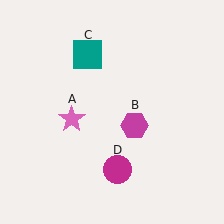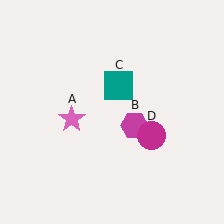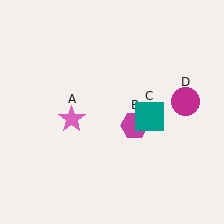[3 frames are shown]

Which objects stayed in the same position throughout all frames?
Pink star (object A) and magenta hexagon (object B) remained stationary.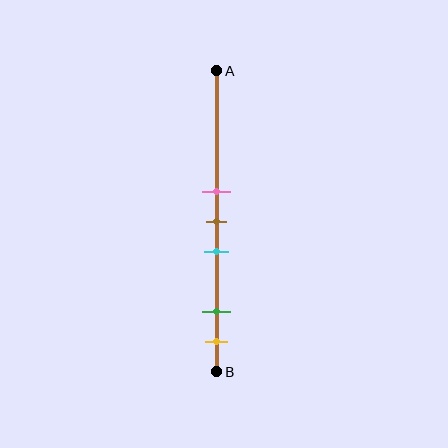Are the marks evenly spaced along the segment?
No, the marks are not evenly spaced.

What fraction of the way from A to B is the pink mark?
The pink mark is approximately 40% (0.4) of the way from A to B.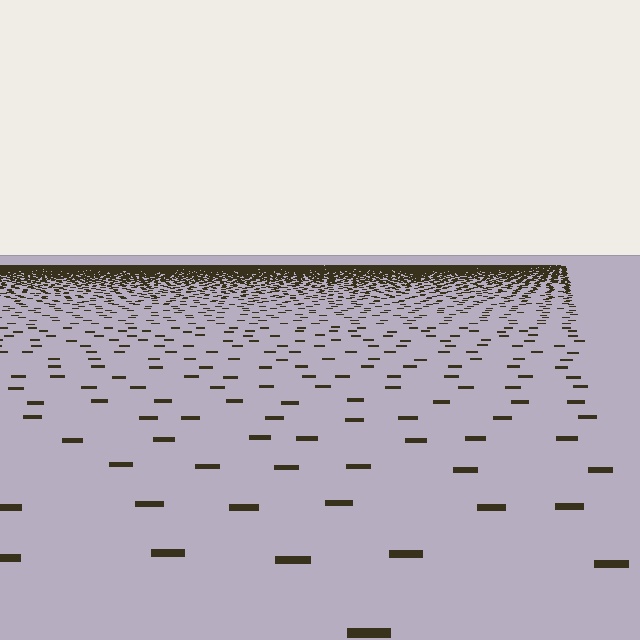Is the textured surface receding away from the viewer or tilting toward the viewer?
The surface is receding away from the viewer. Texture elements get smaller and denser toward the top.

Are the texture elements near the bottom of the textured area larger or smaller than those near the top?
Larger. Near the bottom, elements are closer to the viewer and appear at a bigger on-screen size.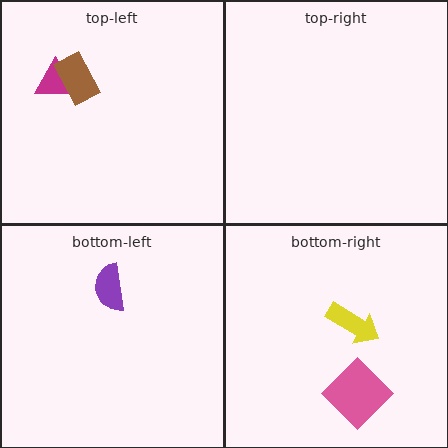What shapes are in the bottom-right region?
The pink diamond, the yellow arrow.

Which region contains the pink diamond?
The bottom-right region.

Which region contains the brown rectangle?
The top-left region.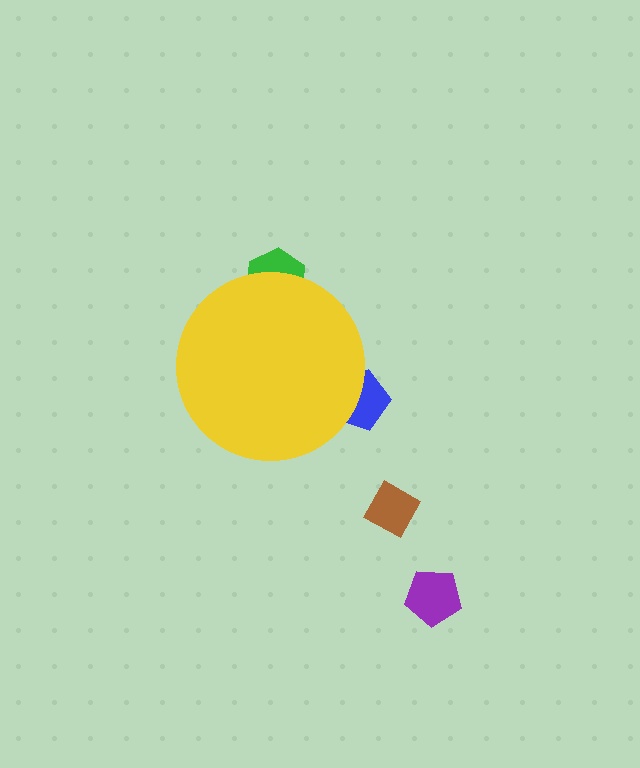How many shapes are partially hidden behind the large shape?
2 shapes are partially hidden.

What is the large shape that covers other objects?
A yellow circle.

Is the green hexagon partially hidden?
Yes, the green hexagon is partially hidden behind the yellow circle.